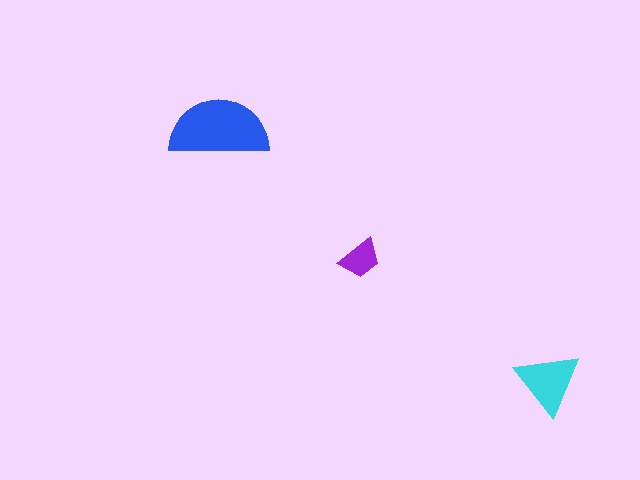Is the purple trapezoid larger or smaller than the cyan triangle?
Smaller.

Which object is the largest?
The blue semicircle.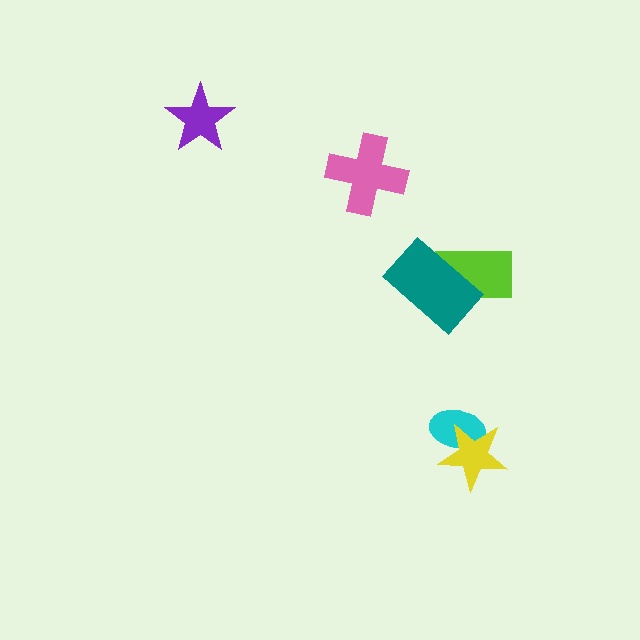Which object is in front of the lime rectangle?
The teal rectangle is in front of the lime rectangle.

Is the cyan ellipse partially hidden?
Yes, it is partially covered by another shape.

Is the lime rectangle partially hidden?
Yes, it is partially covered by another shape.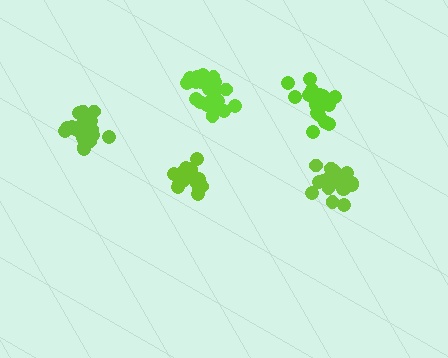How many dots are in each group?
Group 1: 20 dots, Group 2: 19 dots, Group 3: 21 dots, Group 4: 20 dots, Group 5: 21 dots (101 total).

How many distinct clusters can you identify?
There are 5 distinct clusters.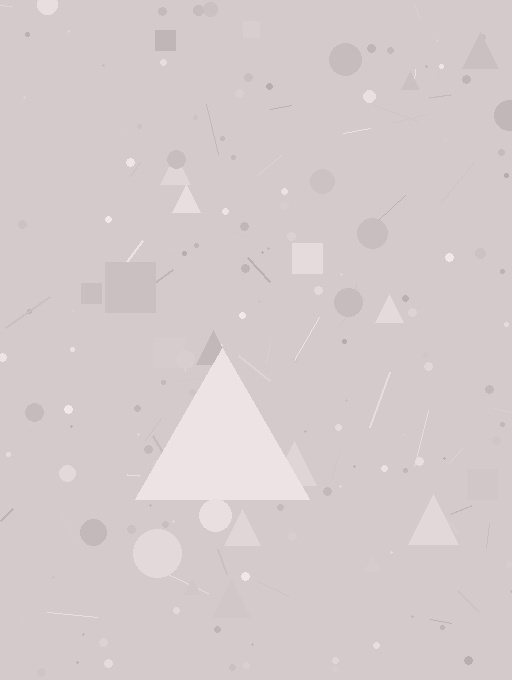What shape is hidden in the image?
A triangle is hidden in the image.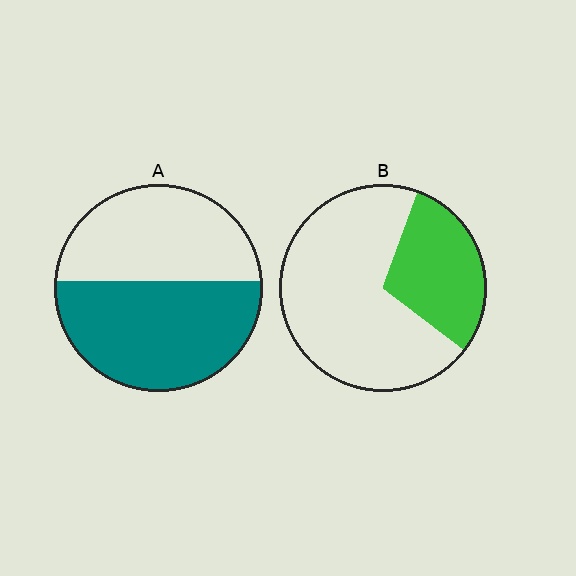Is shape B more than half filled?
No.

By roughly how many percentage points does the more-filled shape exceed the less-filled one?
By roughly 25 percentage points (A over B).